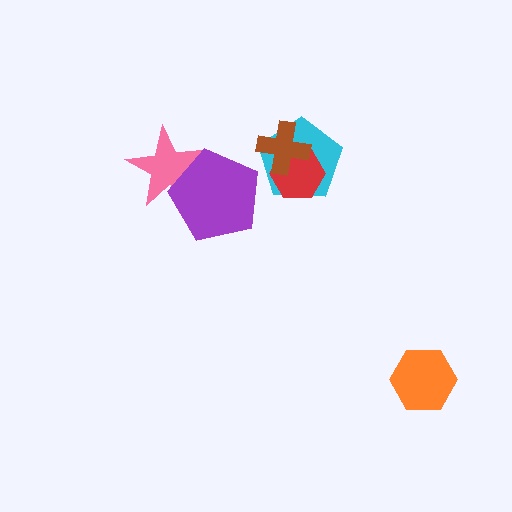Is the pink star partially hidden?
Yes, it is partially covered by another shape.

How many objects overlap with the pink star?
1 object overlaps with the pink star.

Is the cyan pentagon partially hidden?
Yes, it is partially covered by another shape.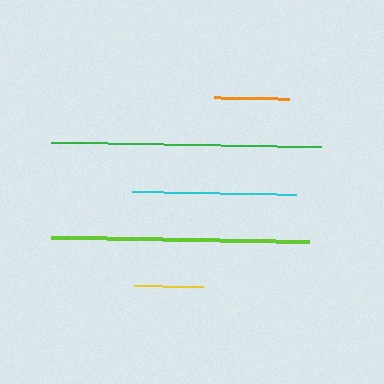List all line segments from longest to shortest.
From longest to shortest: green, lime, cyan, orange, yellow.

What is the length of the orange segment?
The orange segment is approximately 74 pixels long.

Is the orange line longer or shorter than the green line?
The green line is longer than the orange line.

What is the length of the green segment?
The green segment is approximately 270 pixels long.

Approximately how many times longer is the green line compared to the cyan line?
The green line is approximately 1.6 times the length of the cyan line.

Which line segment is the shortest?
The yellow line is the shortest at approximately 69 pixels.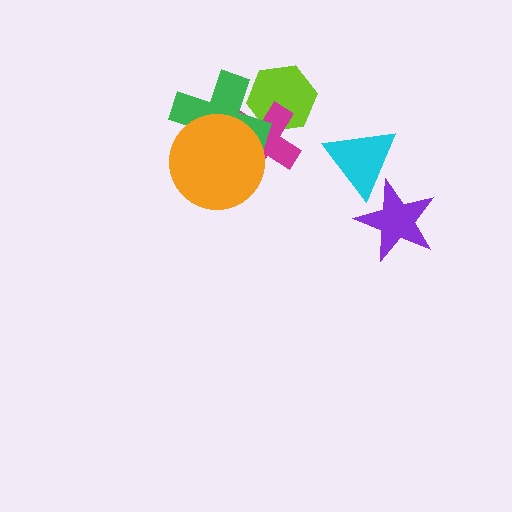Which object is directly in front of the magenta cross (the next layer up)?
The green cross is directly in front of the magenta cross.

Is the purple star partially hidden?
No, no other shape covers it.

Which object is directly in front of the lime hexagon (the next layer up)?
The magenta cross is directly in front of the lime hexagon.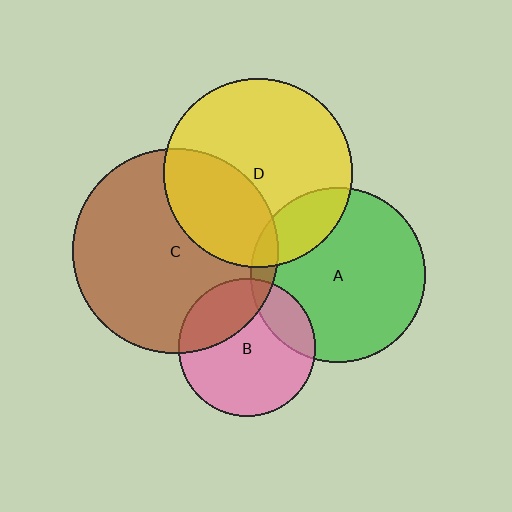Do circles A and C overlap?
Yes.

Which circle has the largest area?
Circle C (brown).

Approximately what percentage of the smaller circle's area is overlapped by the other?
Approximately 5%.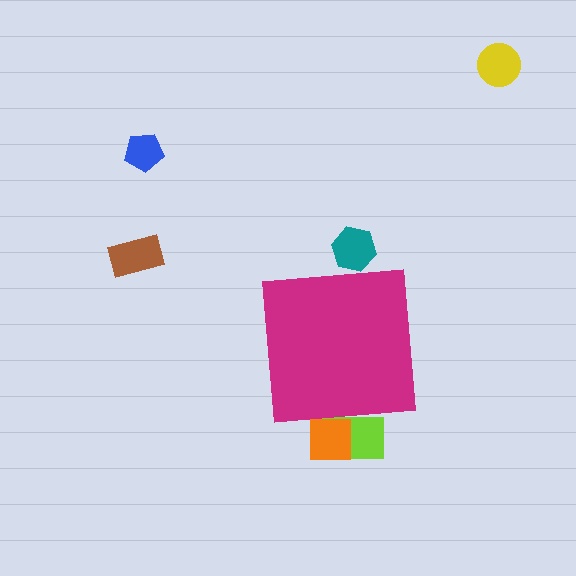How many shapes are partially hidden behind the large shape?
3 shapes are partially hidden.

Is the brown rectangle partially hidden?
No, the brown rectangle is fully visible.